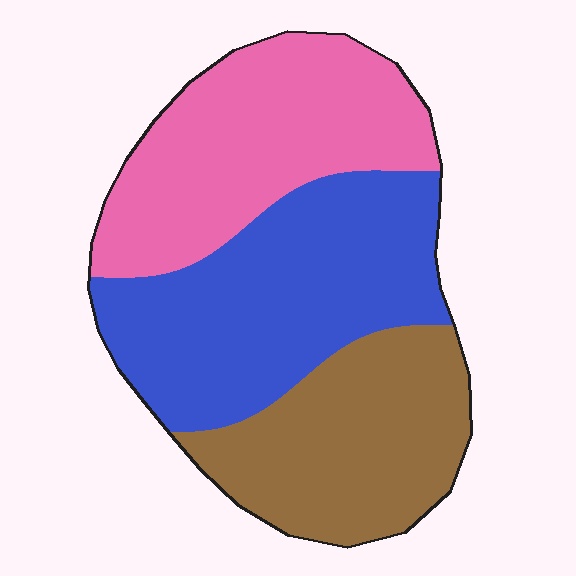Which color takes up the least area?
Brown, at roughly 30%.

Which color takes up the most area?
Blue, at roughly 40%.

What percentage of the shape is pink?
Pink covers around 35% of the shape.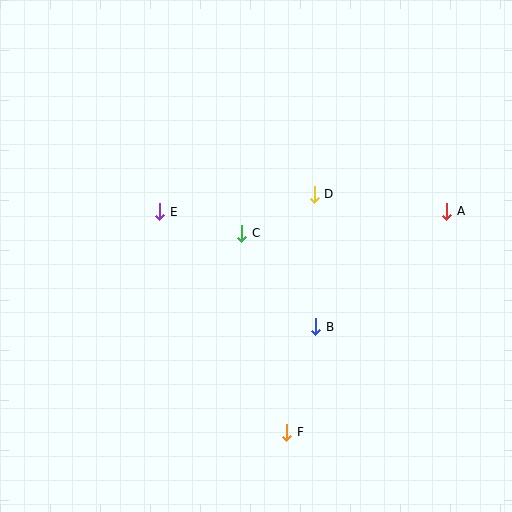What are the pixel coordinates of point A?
Point A is at (447, 211).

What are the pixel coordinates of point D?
Point D is at (314, 194).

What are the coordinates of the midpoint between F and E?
The midpoint between F and E is at (223, 322).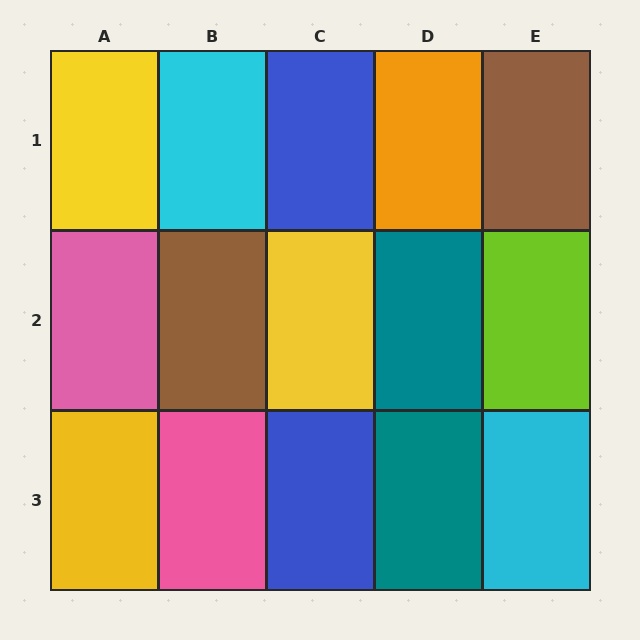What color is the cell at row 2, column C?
Yellow.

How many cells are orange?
1 cell is orange.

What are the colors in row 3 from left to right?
Yellow, pink, blue, teal, cyan.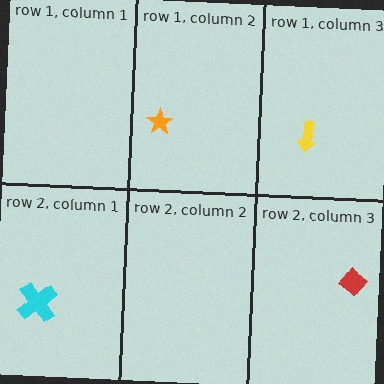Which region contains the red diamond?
The row 2, column 3 region.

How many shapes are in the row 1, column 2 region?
1.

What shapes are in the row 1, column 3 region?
The yellow arrow.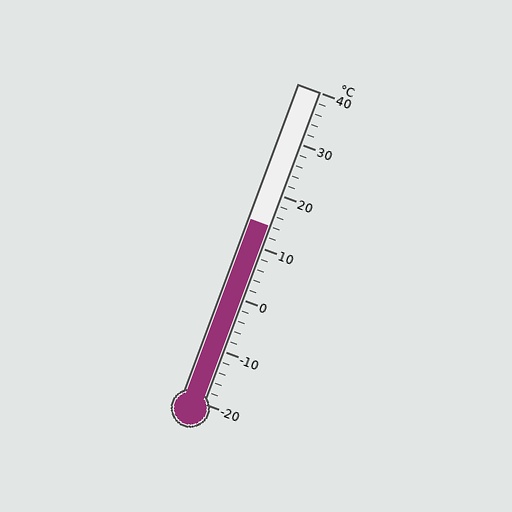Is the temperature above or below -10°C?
The temperature is above -10°C.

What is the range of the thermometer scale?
The thermometer scale ranges from -20°C to 40°C.